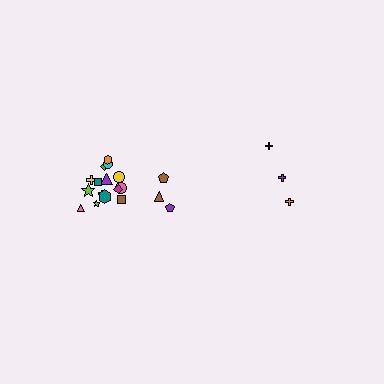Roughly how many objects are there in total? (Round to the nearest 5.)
Roughly 20 objects in total.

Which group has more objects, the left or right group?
The left group.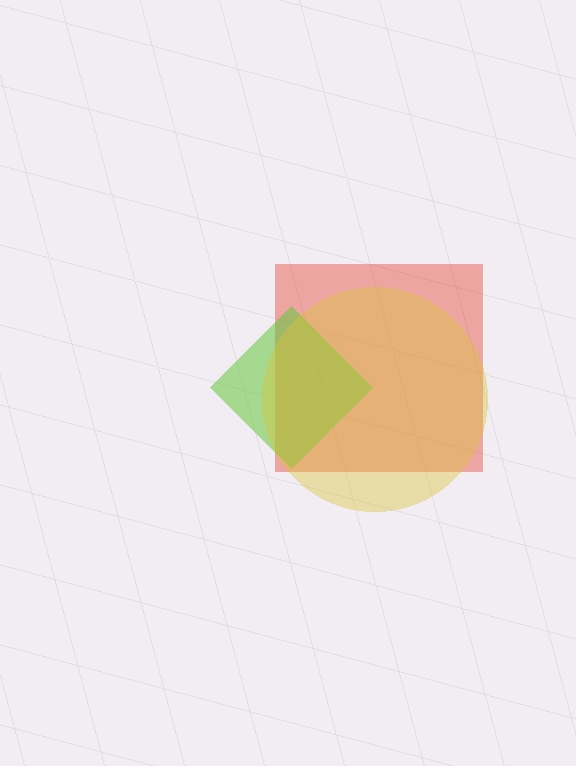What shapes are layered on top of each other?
The layered shapes are: a red square, a lime diamond, a yellow circle.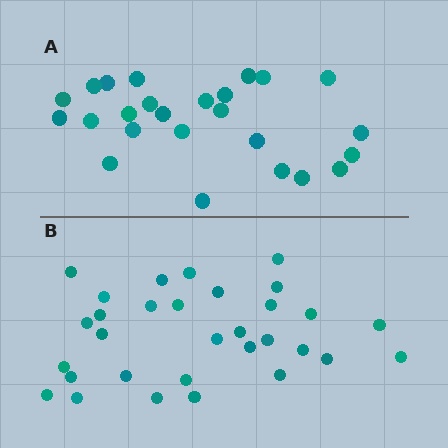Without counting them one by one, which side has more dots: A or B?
Region B (the bottom region) has more dots.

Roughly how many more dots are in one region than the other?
Region B has about 6 more dots than region A.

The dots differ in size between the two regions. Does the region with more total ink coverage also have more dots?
No. Region A has more total ink coverage because its dots are larger, but region B actually contains more individual dots. Total area can be misleading — the number of items is what matters here.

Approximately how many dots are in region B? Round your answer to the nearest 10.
About 30 dots. (The exact count is 31, which rounds to 30.)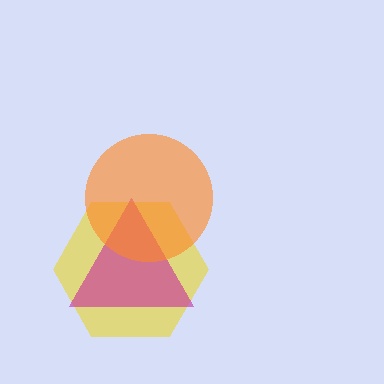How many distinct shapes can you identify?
There are 3 distinct shapes: a yellow hexagon, a magenta triangle, an orange circle.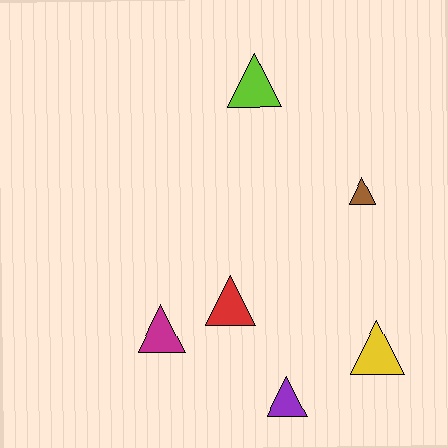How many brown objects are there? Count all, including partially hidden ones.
There is 1 brown object.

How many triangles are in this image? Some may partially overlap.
There are 6 triangles.